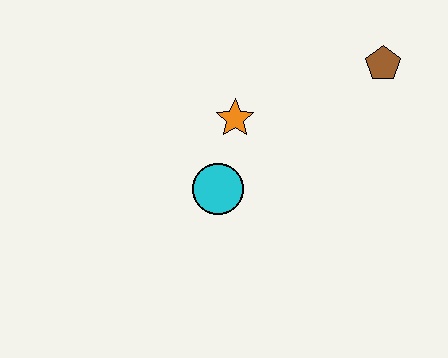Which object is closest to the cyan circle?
The orange star is closest to the cyan circle.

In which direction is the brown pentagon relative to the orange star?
The brown pentagon is to the right of the orange star.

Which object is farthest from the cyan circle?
The brown pentagon is farthest from the cyan circle.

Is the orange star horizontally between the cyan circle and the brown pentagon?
Yes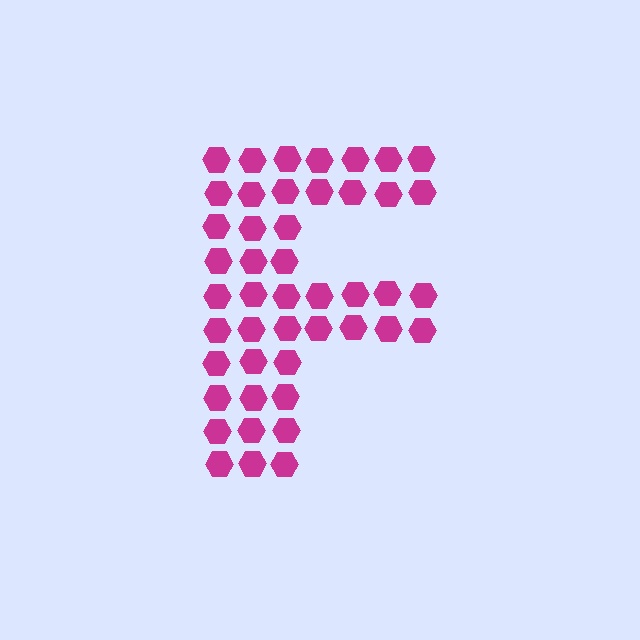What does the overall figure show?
The overall figure shows the letter F.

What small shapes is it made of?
It is made of small hexagons.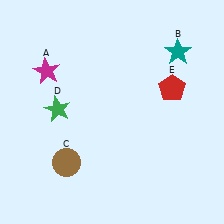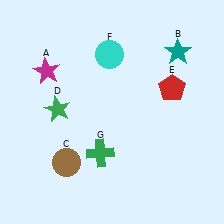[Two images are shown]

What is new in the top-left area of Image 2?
A cyan circle (F) was added in the top-left area of Image 2.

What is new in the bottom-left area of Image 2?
A green cross (G) was added in the bottom-left area of Image 2.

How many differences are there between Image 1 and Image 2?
There are 2 differences between the two images.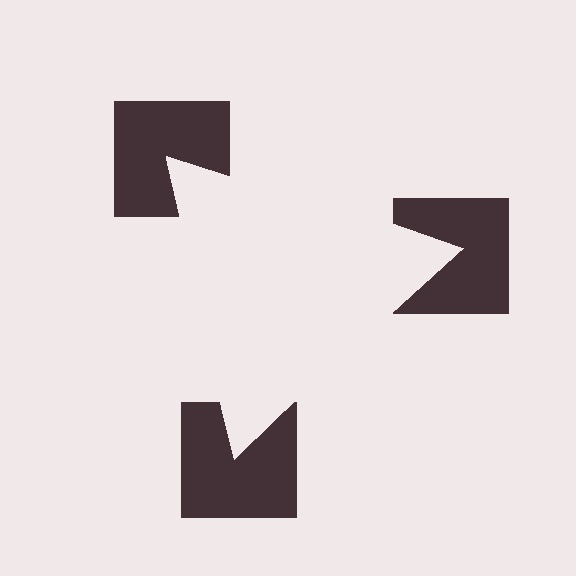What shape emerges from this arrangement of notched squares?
An illusory triangle — its edges are inferred from the aligned wedge cuts in the notched squares, not physically drawn.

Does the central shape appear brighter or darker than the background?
It typically appears slightly brighter than the background, even though no actual brightness change is drawn.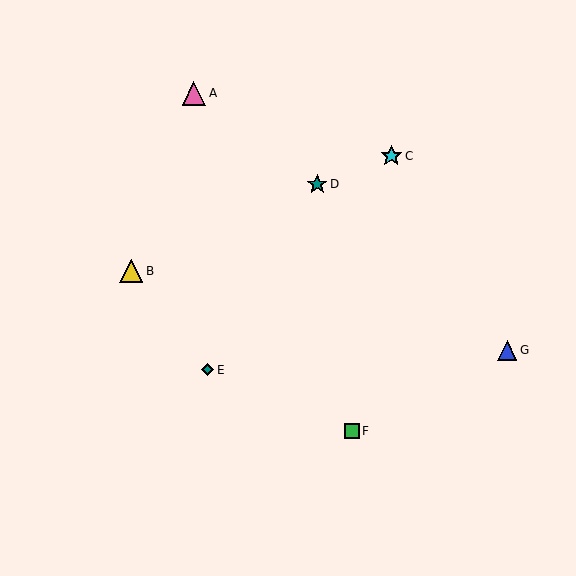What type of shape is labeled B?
Shape B is a yellow triangle.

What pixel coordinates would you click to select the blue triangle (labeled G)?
Click at (507, 350) to select the blue triangle G.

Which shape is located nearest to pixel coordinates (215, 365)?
The teal diamond (labeled E) at (208, 370) is nearest to that location.